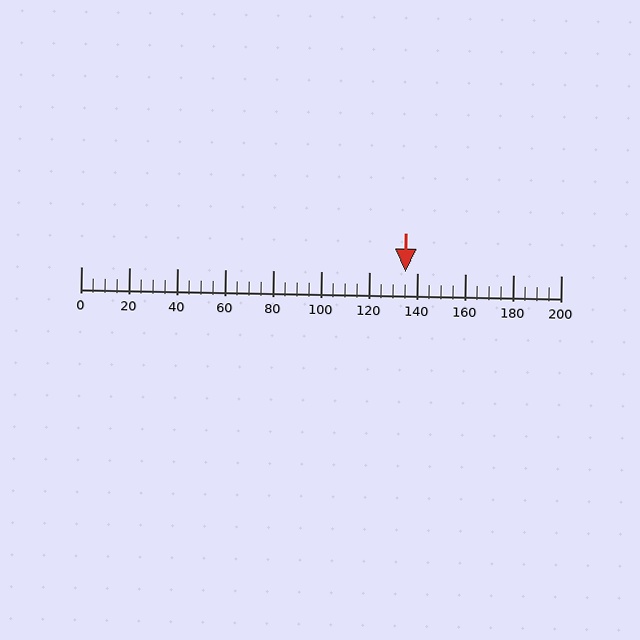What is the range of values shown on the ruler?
The ruler shows values from 0 to 200.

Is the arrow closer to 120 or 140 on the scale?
The arrow is closer to 140.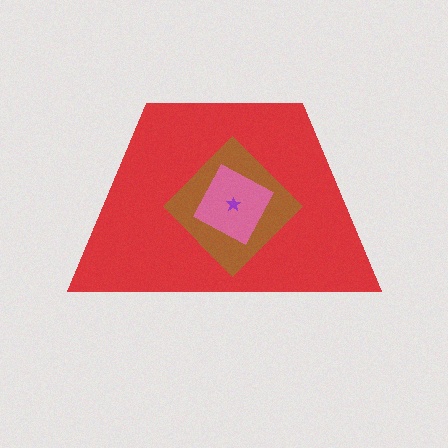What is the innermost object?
The purple star.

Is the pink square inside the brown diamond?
Yes.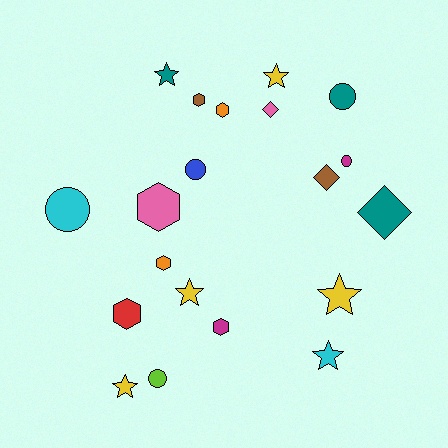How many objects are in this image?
There are 20 objects.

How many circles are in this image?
There are 5 circles.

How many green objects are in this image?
There are no green objects.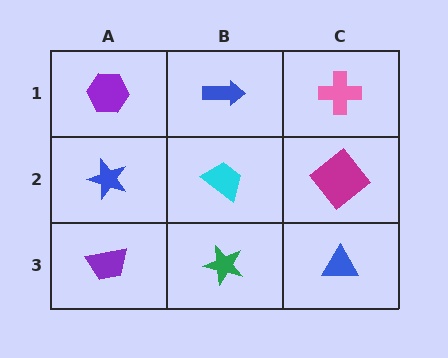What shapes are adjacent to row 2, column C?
A pink cross (row 1, column C), a blue triangle (row 3, column C), a cyan trapezoid (row 2, column B).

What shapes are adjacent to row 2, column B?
A blue arrow (row 1, column B), a green star (row 3, column B), a blue star (row 2, column A), a magenta diamond (row 2, column C).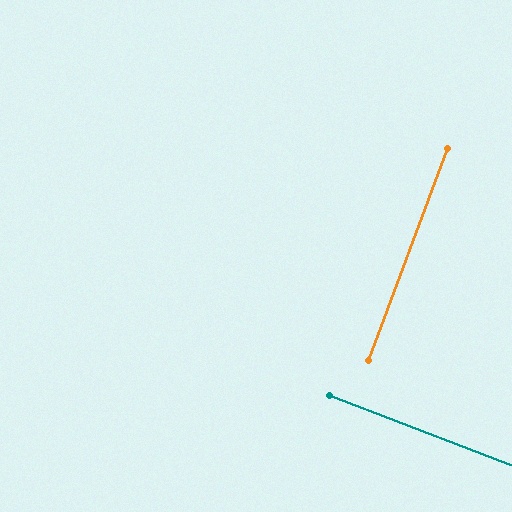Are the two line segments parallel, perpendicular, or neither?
Perpendicular — they meet at approximately 89°.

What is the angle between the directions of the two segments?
Approximately 89 degrees.